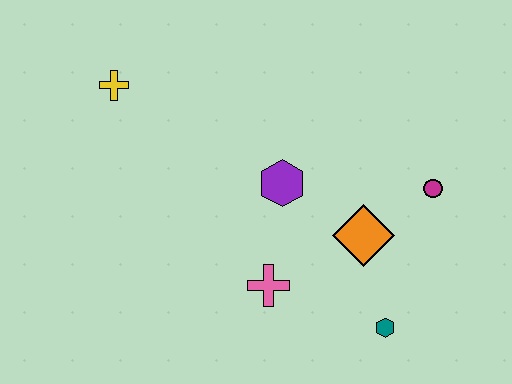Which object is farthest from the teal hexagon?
The yellow cross is farthest from the teal hexagon.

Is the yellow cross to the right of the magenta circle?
No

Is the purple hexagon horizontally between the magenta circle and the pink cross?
Yes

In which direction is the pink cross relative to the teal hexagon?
The pink cross is to the left of the teal hexagon.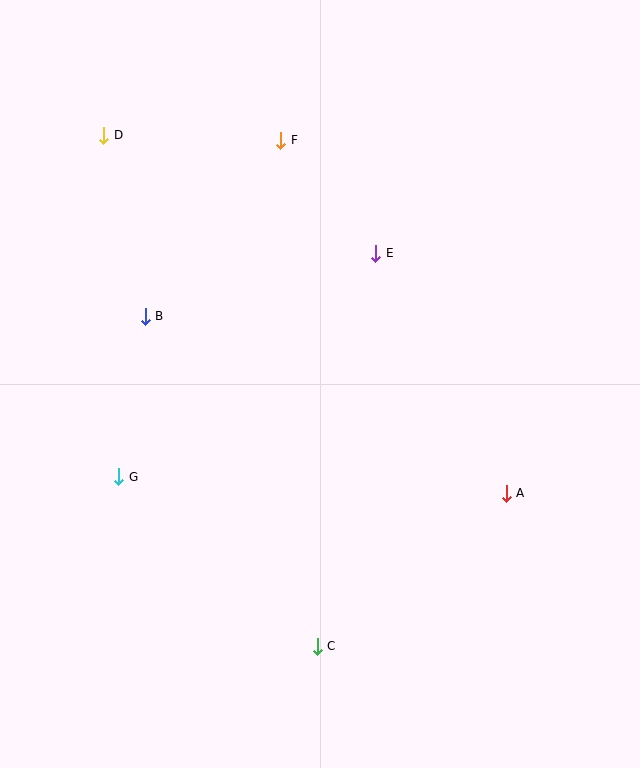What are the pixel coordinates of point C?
Point C is at (317, 646).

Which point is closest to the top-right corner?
Point E is closest to the top-right corner.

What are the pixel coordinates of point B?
Point B is at (145, 316).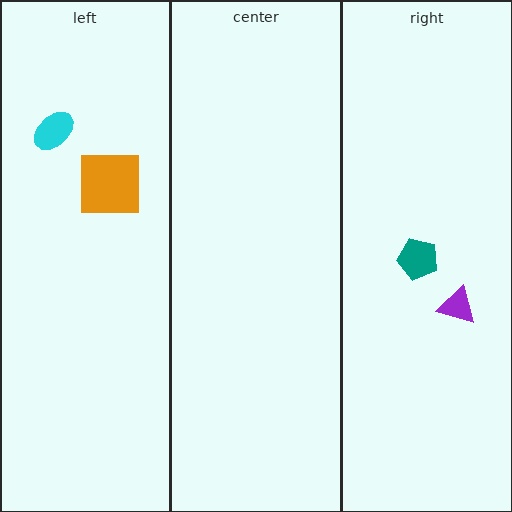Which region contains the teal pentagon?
The right region.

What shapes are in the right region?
The teal pentagon, the purple triangle.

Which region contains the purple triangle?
The right region.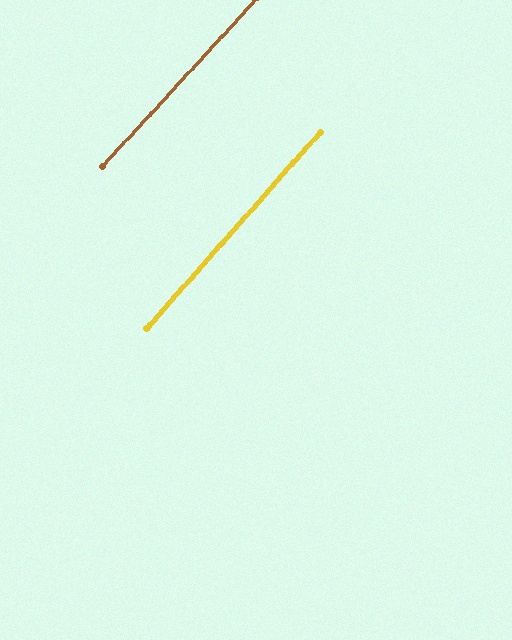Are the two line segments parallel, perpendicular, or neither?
Parallel — their directions differ by only 1.1°.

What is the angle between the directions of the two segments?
Approximately 1 degree.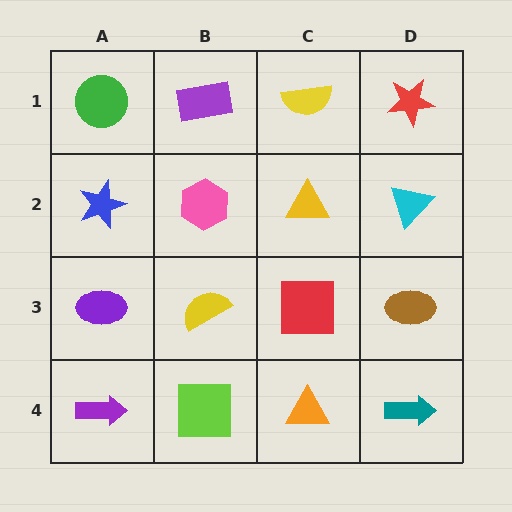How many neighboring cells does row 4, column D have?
2.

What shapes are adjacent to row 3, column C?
A yellow triangle (row 2, column C), an orange triangle (row 4, column C), a yellow semicircle (row 3, column B), a brown ellipse (row 3, column D).